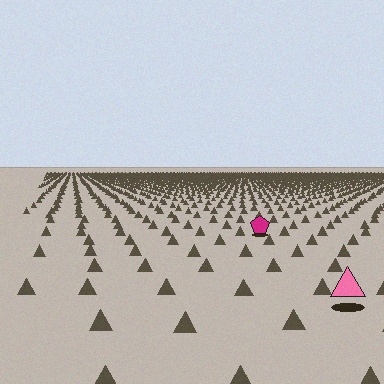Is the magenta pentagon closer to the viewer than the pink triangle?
No. The pink triangle is closer — you can tell from the texture gradient: the ground texture is coarser near it.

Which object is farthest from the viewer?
The magenta pentagon is farthest from the viewer. It appears smaller and the ground texture around it is denser.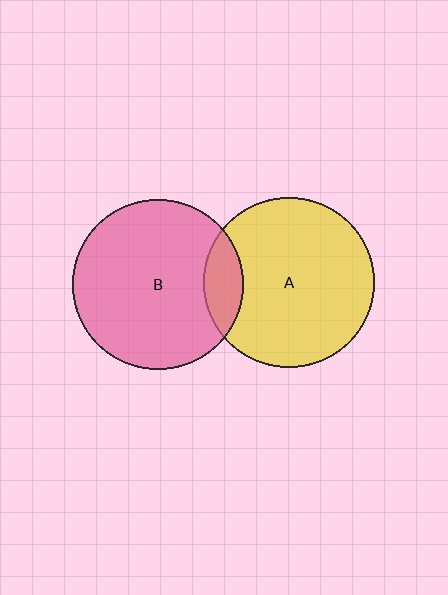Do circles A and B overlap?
Yes.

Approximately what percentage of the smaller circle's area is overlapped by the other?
Approximately 15%.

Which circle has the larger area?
Circle B (pink).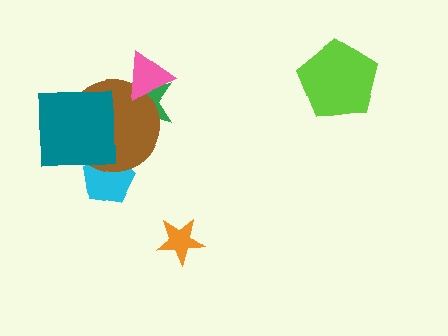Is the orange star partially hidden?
No, no other shape covers it.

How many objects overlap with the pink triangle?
2 objects overlap with the pink triangle.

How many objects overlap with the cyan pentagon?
1 object overlaps with the cyan pentagon.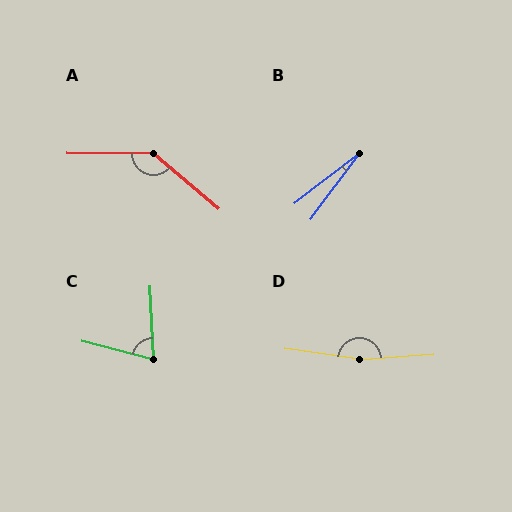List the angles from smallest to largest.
B (16°), C (73°), A (140°), D (168°).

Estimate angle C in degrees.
Approximately 73 degrees.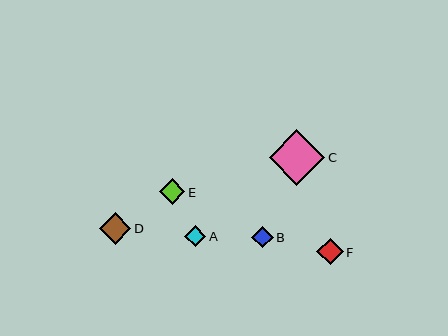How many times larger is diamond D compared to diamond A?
Diamond D is approximately 1.5 times the size of diamond A.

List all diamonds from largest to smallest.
From largest to smallest: C, D, F, E, B, A.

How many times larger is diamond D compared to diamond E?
Diamond D is approximately 1.2 times the size of diamond E.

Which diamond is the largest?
Diamond C is the largest with a size of approximately 55 pixels.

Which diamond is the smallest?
Diamond A is the smallest with a size of approximately 21 pixels.